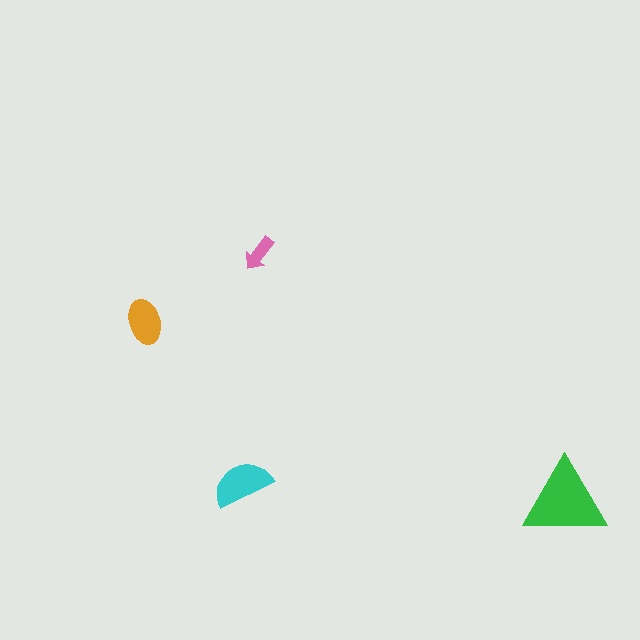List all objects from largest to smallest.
The green triangle, the cyan semicircle, the orange ellipse, the pink arrow.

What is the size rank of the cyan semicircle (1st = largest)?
2nd.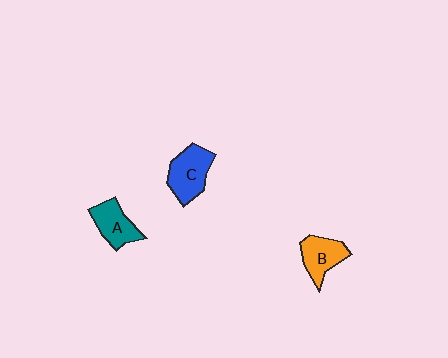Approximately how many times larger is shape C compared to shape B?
Approximately 1.2 times.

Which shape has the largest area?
Shape C (blue).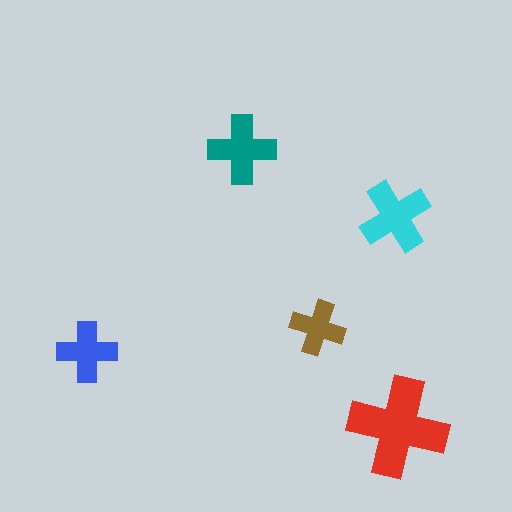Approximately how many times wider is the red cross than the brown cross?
About 2 times wider.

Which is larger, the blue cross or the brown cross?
The blue one.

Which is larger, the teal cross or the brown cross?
The teal one.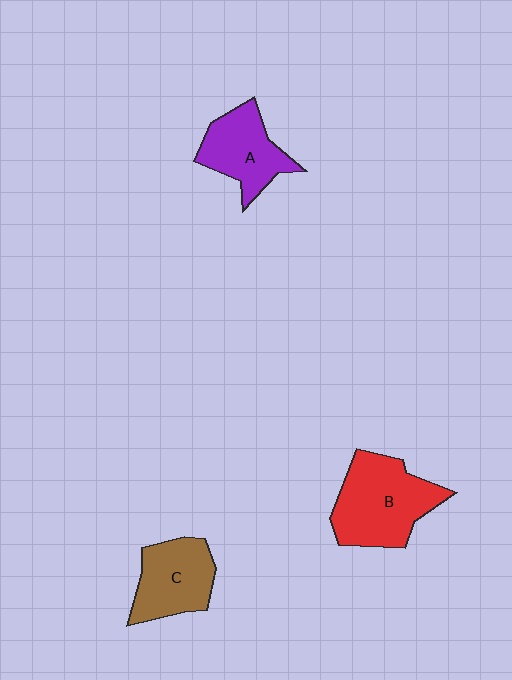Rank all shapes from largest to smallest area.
From largest to smallest: B (red), C (brown), A (purple).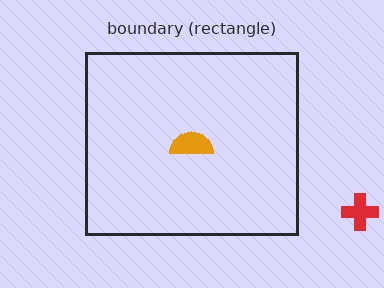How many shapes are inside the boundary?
1 inside, 1 outside.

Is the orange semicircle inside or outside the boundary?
Inside.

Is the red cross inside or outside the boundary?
Outside.